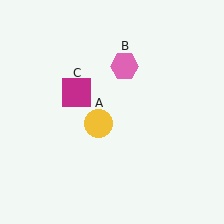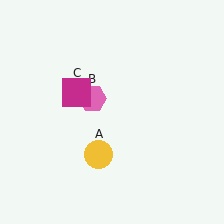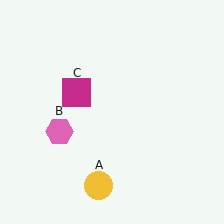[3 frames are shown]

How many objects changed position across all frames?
2 objects changed position: yellow circle (object A), pink hexagon (object B).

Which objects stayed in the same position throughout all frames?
Magenta square (object C) remained stationary.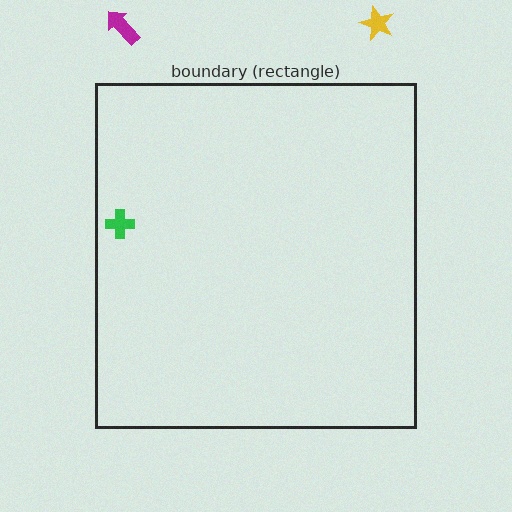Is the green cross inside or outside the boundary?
Inside.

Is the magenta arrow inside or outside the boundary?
Outside.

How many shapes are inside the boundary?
1 inside, 2 outside.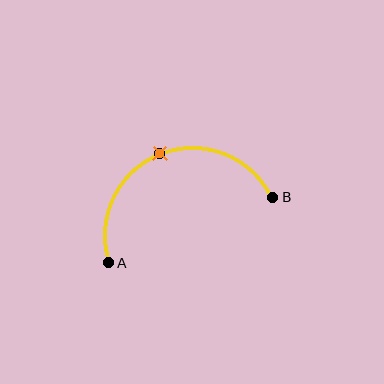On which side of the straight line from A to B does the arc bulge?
The arc bulges above the straight line connecting A and B.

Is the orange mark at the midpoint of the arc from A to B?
Yes. The orange mark lies on the arc at equal arc-length from both A and B — it is the arc midpoint.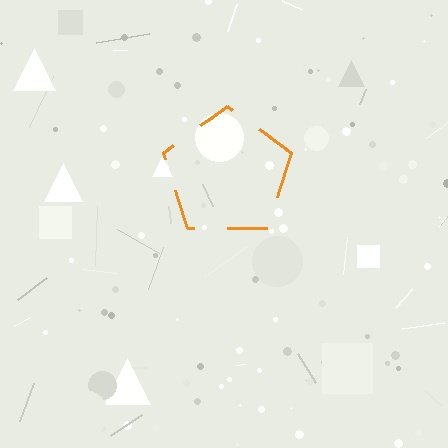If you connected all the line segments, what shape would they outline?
They would outline a pentagon.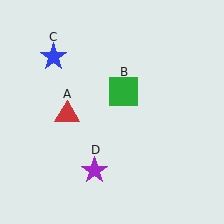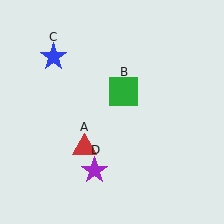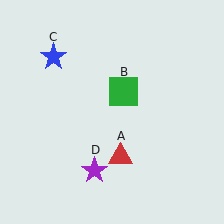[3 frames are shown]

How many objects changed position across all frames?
1 object changed position: red triangle (object A).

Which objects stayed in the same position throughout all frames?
Green square (object B) and blue star (object C) and purple star (object D) remained stationary.